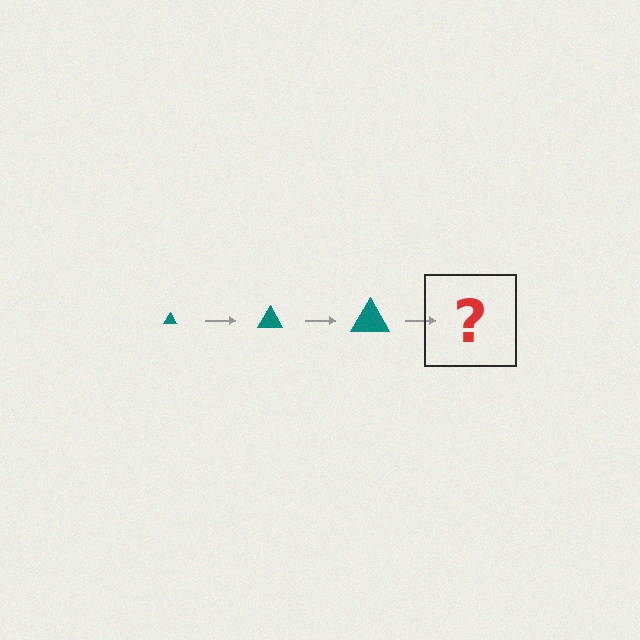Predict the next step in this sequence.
The next step is a teal triangle, larger than the previous one.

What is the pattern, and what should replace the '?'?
The pattern is that the triangle gets progressively larger each step. The '?' should be a teal triangle, larger than the previous one.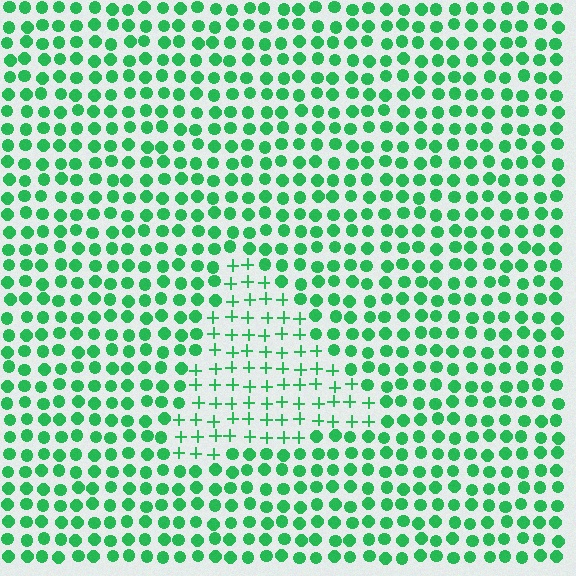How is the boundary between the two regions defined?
The boundary is defined by a change in element shape: plus signs inside vs. circles outside. All elements share the same color and spacing.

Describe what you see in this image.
The image is filled with small green elements arranged in a uniform grid. A triangle-shaped region contains plus signs, while the surrounding area contains circles. The boundary is defined purely by the change in element shape.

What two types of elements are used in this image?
The image uses plus signs inside the triangle region and circles outside it.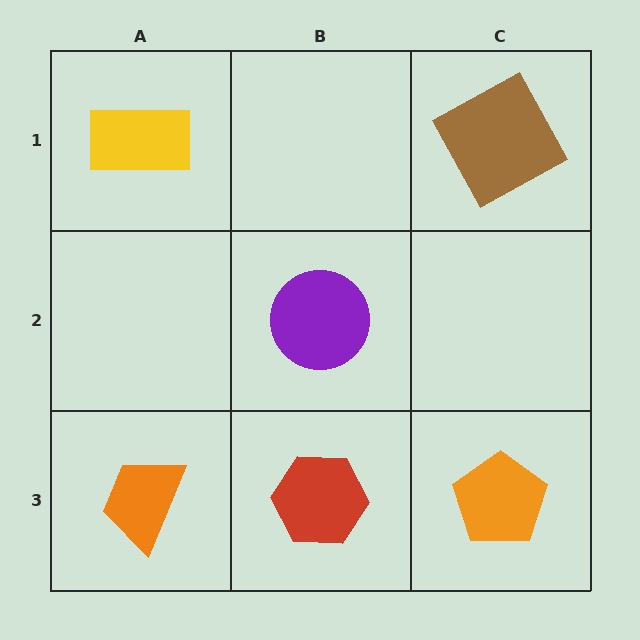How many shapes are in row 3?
3 shapes.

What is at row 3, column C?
An orange pentagon.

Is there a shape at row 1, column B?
No, that cell is empty.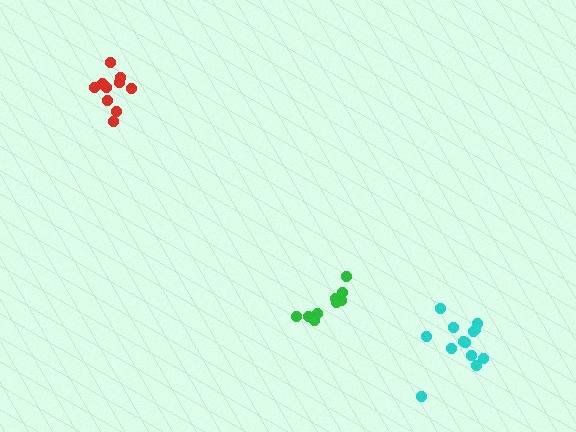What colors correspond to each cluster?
The clusters are colored: green, red, cyan.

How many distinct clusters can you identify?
There are 3 distinct clusters.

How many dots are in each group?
Group 1: 9 dots, Group 2: 10 dots, Group 3: 13 dots (32 total).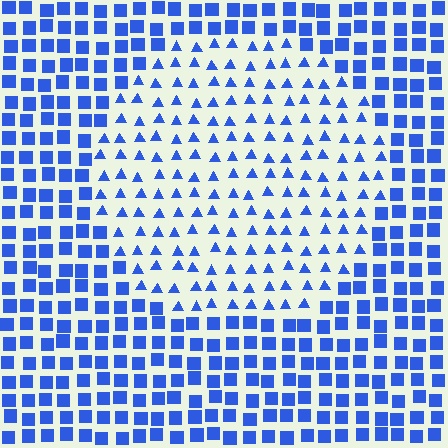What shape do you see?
I see a circle.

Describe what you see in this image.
The image is filled with small blue elements arranged in a uniform grid. A circle-shaped region contains triangles, while the surrounding area contains squares. The boundary is defined purely by the change in element shape.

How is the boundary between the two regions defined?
The boundary is defined by a change in element shape: triangles inside vs. squares outside. All elements share the same color and spacing.